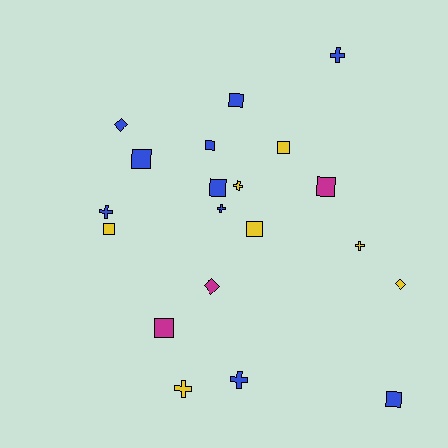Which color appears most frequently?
Blue, with 10 objects.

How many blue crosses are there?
There are 4 blue crosses.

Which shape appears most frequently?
Square, with 10 objects.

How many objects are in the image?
There are 20 objects.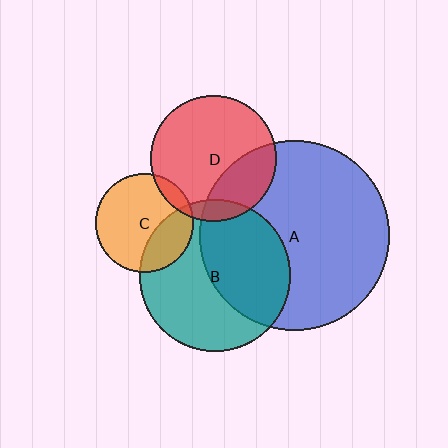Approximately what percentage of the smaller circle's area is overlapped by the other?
Approximately 45%.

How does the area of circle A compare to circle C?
Approximately 3.7 times.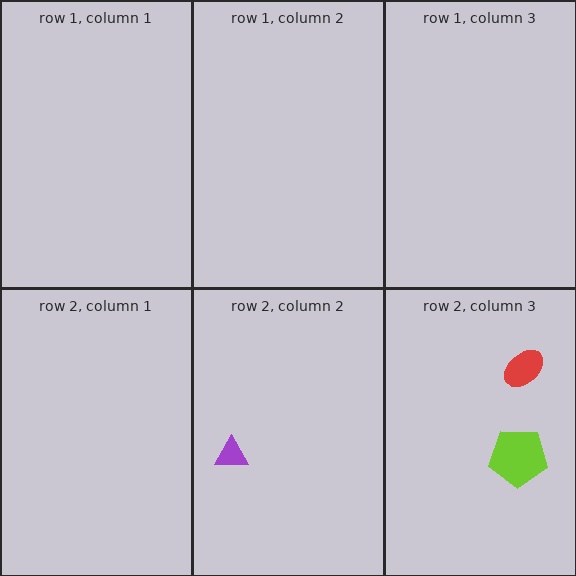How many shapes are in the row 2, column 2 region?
1.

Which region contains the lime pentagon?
The row 2, column 3 region.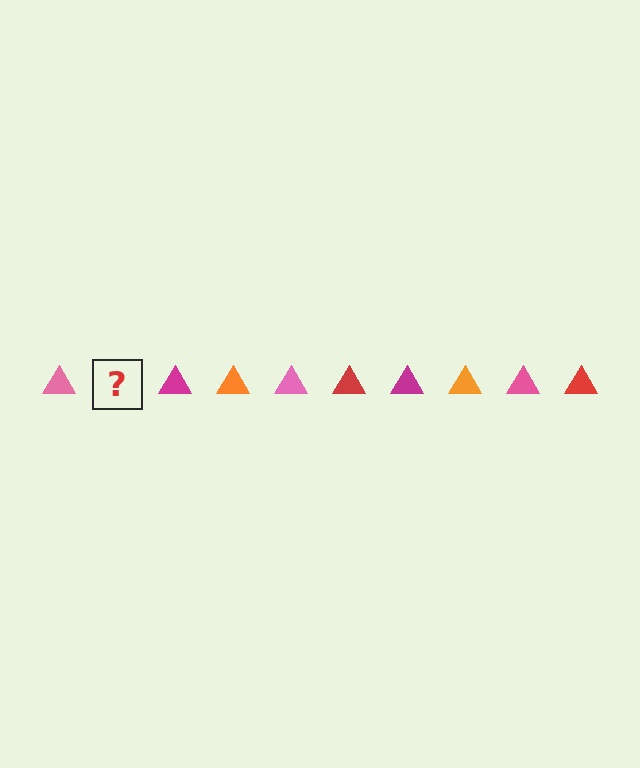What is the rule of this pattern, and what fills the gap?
The rule is that the pattern cycles through pink, red, magenta, orange triangles. The gap should be filled with a red triangle.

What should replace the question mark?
The question mark should be replaced with a red triangle.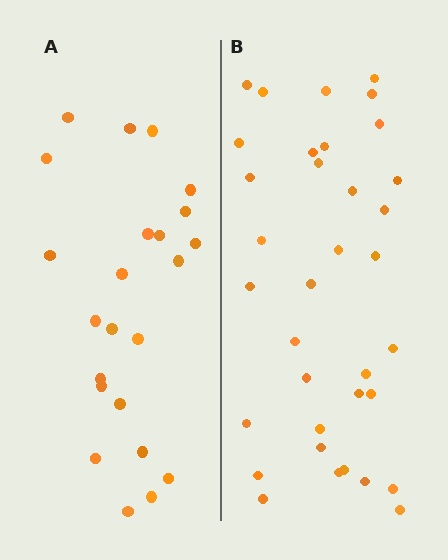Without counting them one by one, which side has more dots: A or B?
Region B (the right region) has more dots.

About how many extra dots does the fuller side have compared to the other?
Region B has roughly 12 or so more dots than region A.